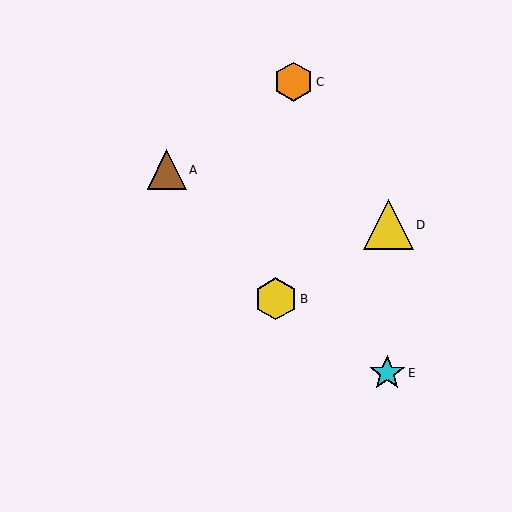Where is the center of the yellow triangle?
The center of the yellow triangle is at (388, 225).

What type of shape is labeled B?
Shape B is a yellow hexagon.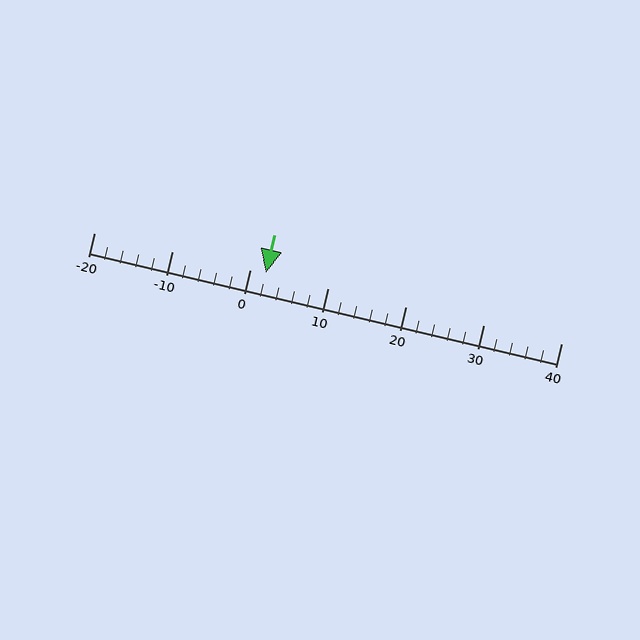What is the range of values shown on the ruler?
The ruler shows values from -20 to 40.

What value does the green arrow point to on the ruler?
The green arrow points to approximately 2.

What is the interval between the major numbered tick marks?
The major tick marks are spaced 10 units apart.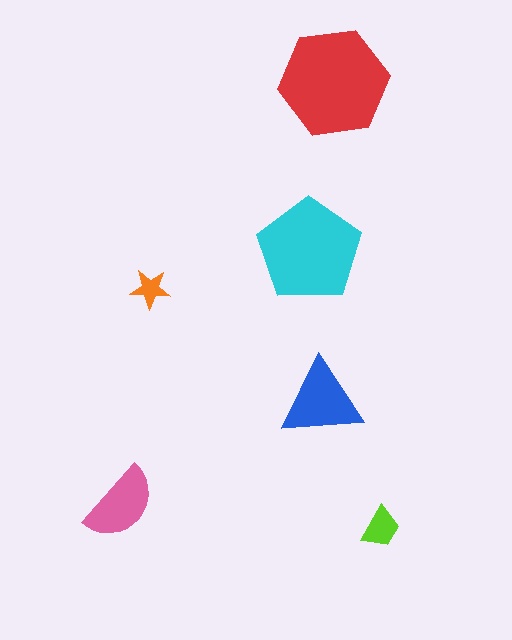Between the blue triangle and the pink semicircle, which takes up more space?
The blue triangle.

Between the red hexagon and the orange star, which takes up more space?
The red hexagon.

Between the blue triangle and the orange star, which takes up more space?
The blue triangle.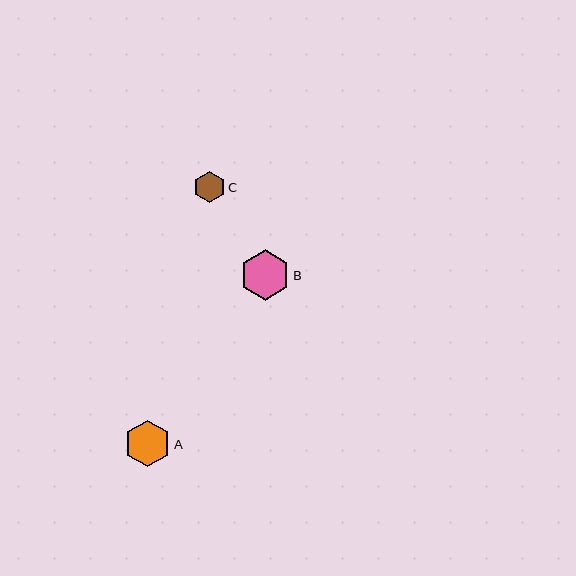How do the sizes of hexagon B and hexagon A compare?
Hexagon B and hexagon A are approximately the same size.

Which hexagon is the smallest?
Hexagon C is the smallest with a size of approximately 32 pixels.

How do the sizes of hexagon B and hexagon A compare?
Hexagon B and hexagon A are approximately the same size.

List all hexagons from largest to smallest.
From largest to smallest: B, A, C.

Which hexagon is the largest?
Hexagon B is the largest with a size of approximately 50 pixels.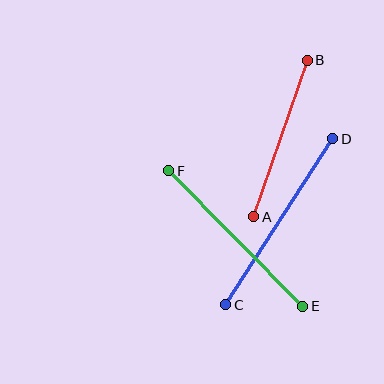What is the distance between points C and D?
The distance is approximately 198 pixels.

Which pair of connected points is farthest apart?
Points C and D are farthest apart.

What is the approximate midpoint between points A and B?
The midpoint is at approximately (280, 138) pixels.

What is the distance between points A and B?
The distance is approximately 166 pixels.